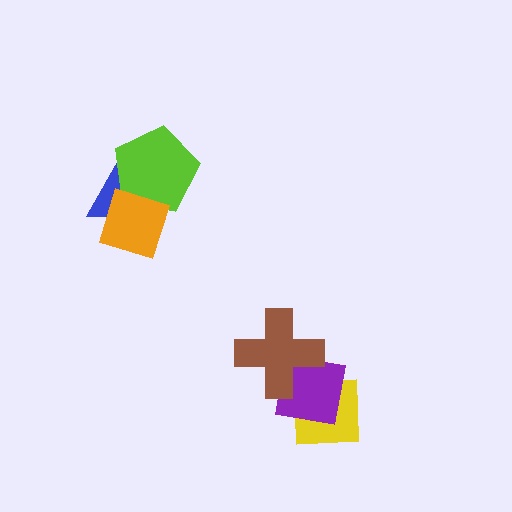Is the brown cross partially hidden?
No, no other shape covers it.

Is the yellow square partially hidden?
Yes, it is partially covered by another shape.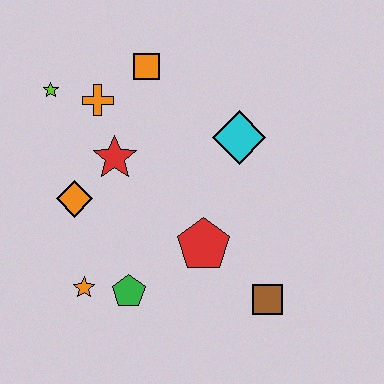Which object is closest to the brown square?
The red pentagon is closest to the brown square.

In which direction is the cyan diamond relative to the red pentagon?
The cyan diamond is above the red pentagon.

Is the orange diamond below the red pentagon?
No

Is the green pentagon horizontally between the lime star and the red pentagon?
Yes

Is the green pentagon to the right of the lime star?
Yes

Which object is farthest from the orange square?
The brown square is farthest from the orange square.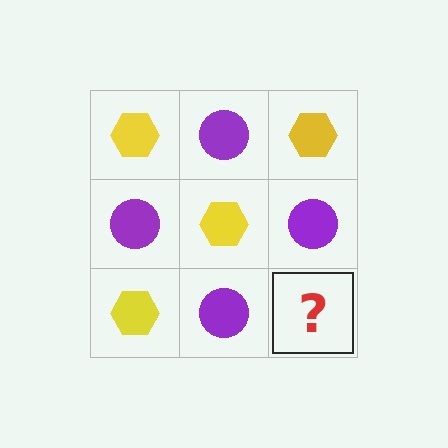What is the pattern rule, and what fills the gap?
The rule is that it alternates yellow hexagon and purple circle in a checkerboard pattern. The gap should be filled with a yellow hexagon.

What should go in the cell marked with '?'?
The missing cell should contain a yellow hexagon.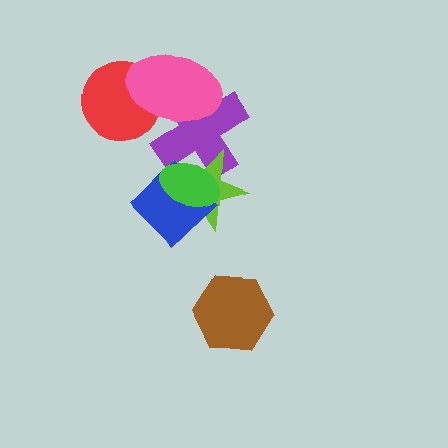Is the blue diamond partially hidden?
Yes, it is partially covered by another shape.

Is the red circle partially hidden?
Yes, it is partially covered by another shape.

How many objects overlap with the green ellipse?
3 objects overlap with the green ellipse.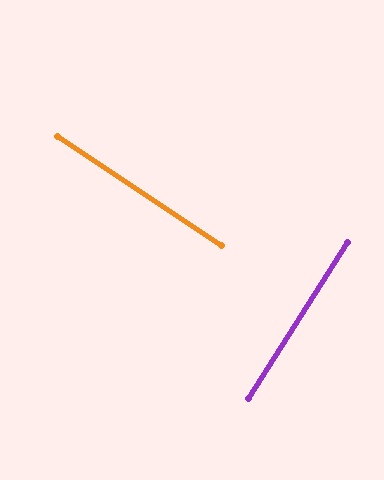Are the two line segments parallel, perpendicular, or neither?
Perpendicular — they meet at approximately 89°.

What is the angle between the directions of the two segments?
Approximately 89 degrees.